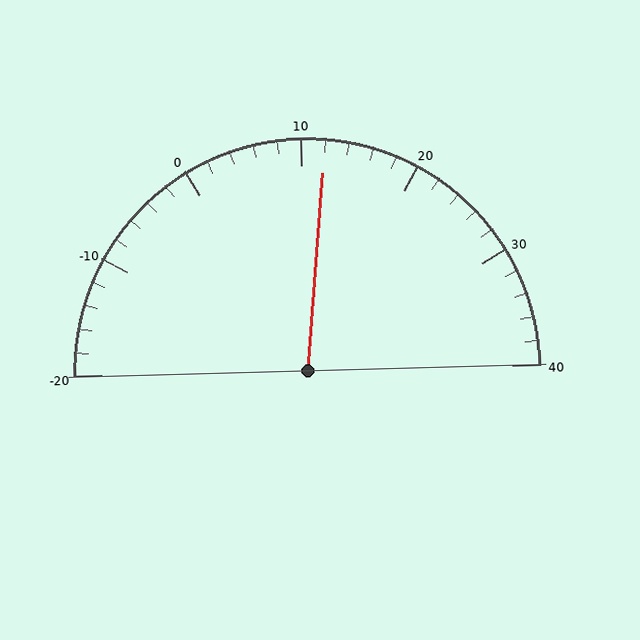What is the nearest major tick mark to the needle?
The nearest major tick mark is 10.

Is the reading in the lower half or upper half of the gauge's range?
The reading is in the upper half of the range (-20 to 40).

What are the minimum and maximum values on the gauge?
The gauge ranges from -20 to 40.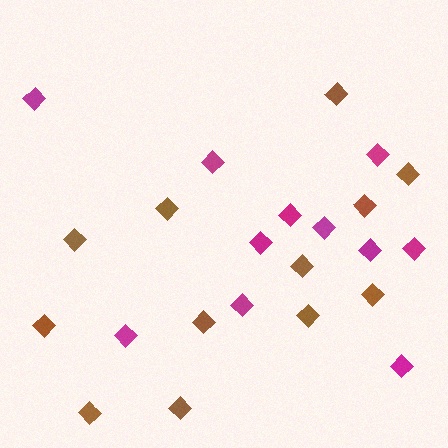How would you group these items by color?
There are 2 groups: one group of magenta diamonds (11) and one group of brown diamonds (12).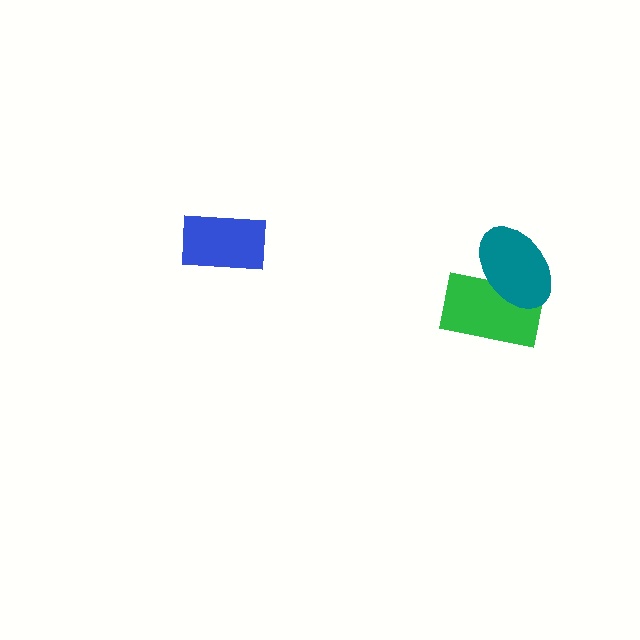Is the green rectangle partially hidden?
Yes, it is partially covered by another shape.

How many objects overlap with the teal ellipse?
1 object overlaps with the teal ellipse.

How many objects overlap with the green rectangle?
1 object overlaps with the green rectangle.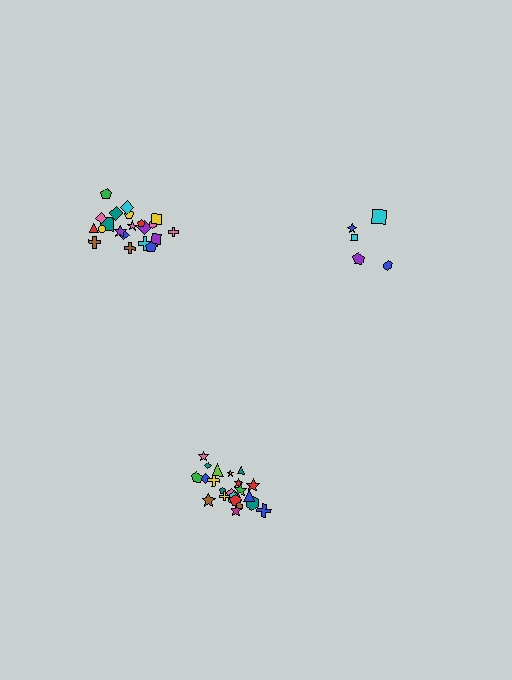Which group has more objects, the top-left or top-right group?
The top-left group.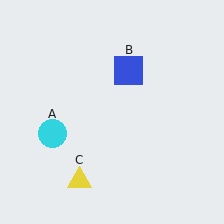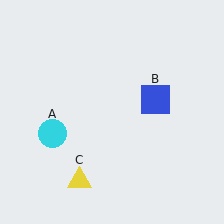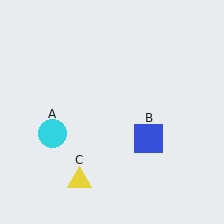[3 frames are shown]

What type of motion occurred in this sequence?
The blue square (object B) rotated clockwise around the center of the scene.